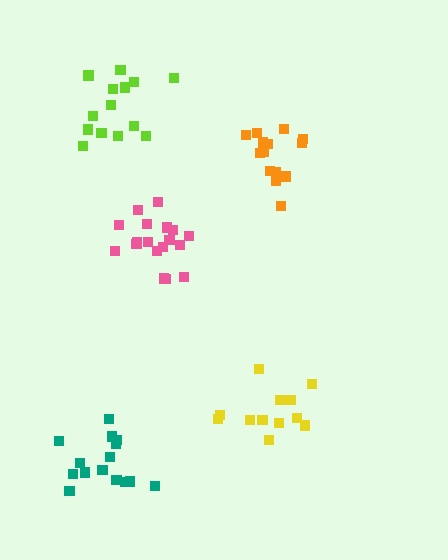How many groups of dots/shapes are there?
There are 5 groups.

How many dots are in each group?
Group 1: 13 dots, Group 2: 14 dots, Group 3: 14 dots, Group 4: 15 dots, Group 5: 18 dots (74 total).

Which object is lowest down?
The teal cluster is bottommost.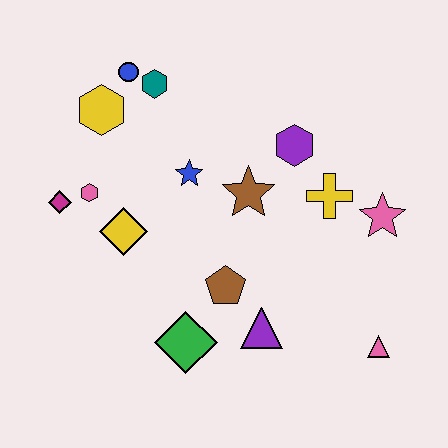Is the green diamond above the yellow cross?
No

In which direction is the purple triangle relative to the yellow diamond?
The purple triangle is to the right of the yellow diamond.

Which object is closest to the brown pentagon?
The purple triangle is closest to the brown pentagon.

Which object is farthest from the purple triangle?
The blue circle is farthest from the purple triangle.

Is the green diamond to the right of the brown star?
No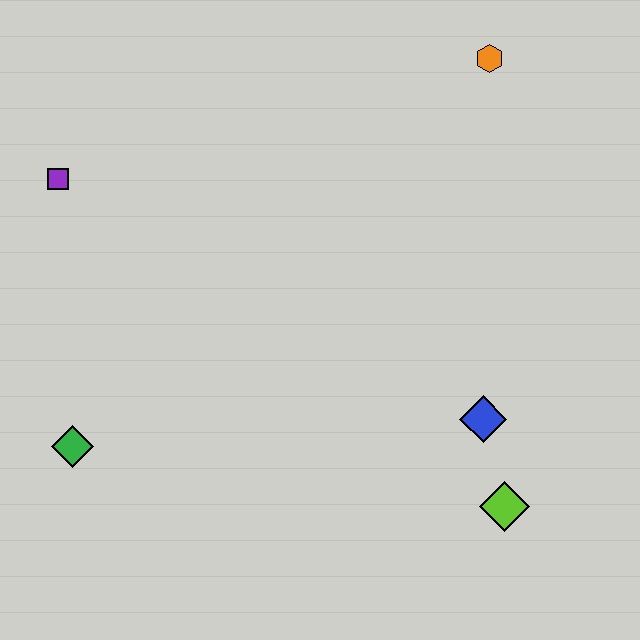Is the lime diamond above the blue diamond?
No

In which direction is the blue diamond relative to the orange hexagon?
The blue diamond is below the orange hexagon.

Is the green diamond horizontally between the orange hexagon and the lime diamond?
No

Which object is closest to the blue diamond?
The lime diamond is closest to the blue diamond.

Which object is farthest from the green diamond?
The orange hexagon is farthest from the green diamond.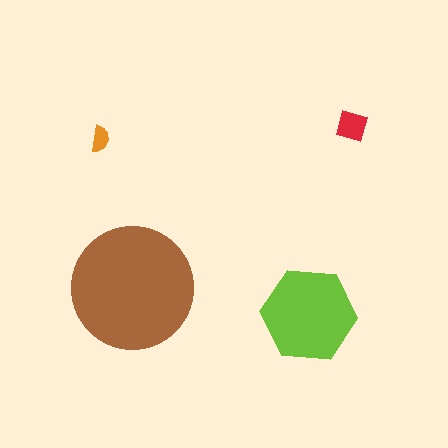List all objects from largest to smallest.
The brown circle, the lime hexagon, the red diamond, the orange semicircle.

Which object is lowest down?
The lime hexagon is bottommost.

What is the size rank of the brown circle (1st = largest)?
1st.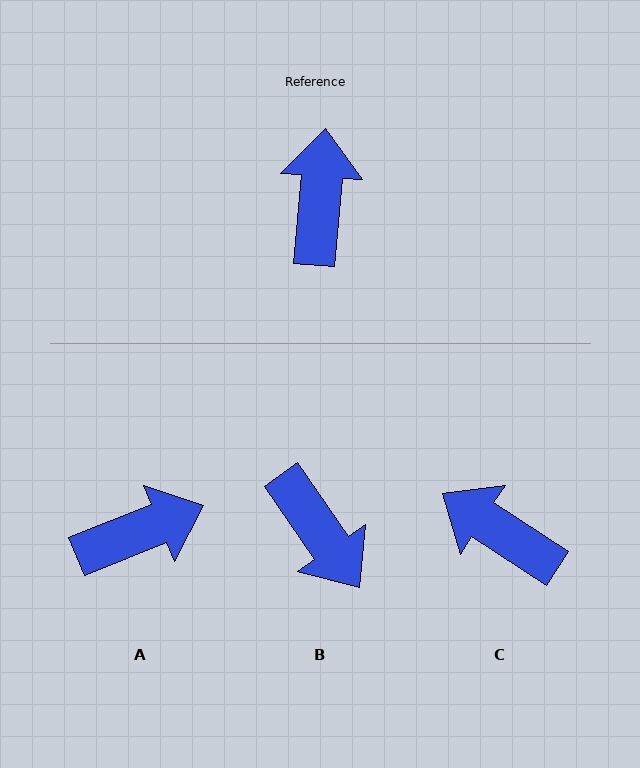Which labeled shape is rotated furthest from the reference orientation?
B, about 140 degrees away.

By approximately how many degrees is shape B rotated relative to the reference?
Approximately 140 degrees clockwise.